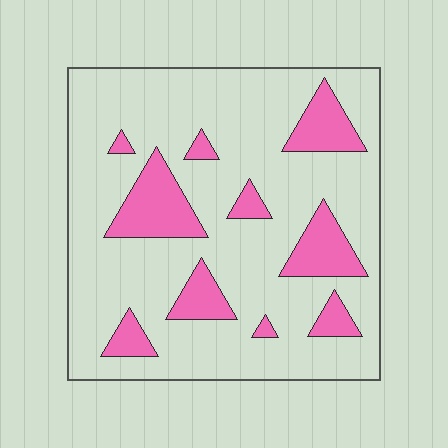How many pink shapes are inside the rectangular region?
10.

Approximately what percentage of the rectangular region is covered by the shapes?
Approximately 20%.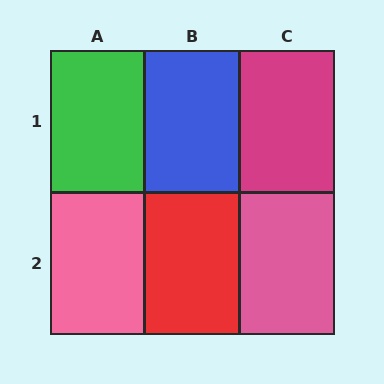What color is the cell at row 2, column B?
Red.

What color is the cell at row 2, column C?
Pink.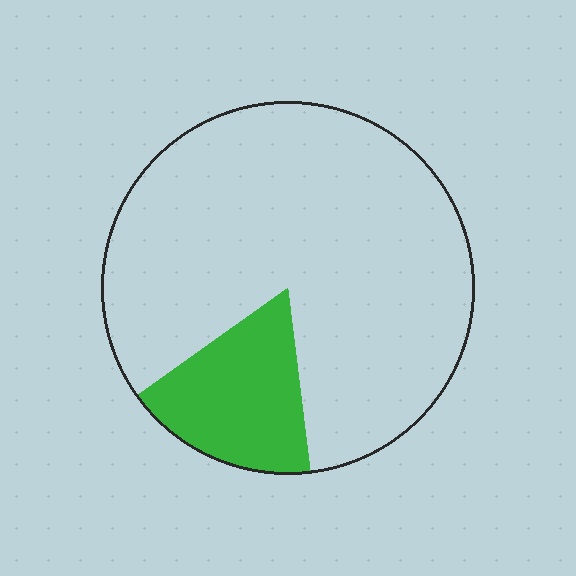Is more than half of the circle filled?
No.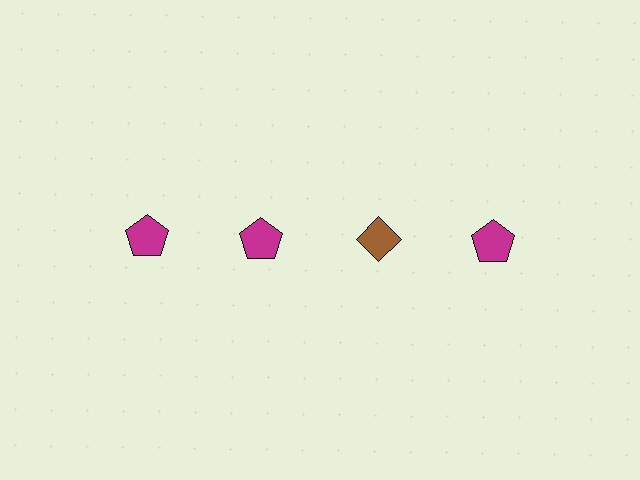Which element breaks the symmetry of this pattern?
The brown diamond in the top row, center column breaks the symmetry. All other shapes are magenta pentagons.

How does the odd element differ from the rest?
It differs in both color (brown instead of magenta) and shape (diamond instead of pentagon).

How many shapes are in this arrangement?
There are 4 shapes arranged in a grid pattern.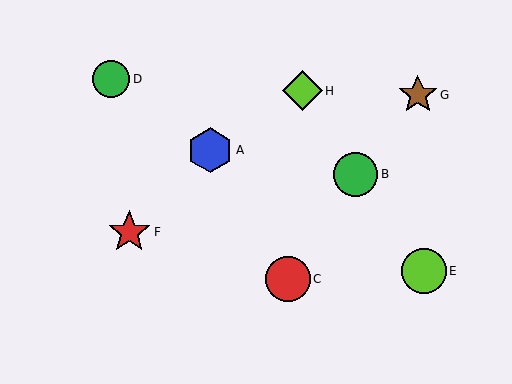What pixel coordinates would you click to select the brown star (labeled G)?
Click at (418, 95) to select the brown star G.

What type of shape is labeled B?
Shape B is a green circle.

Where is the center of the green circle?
The center of the green circle is at (355, 174).